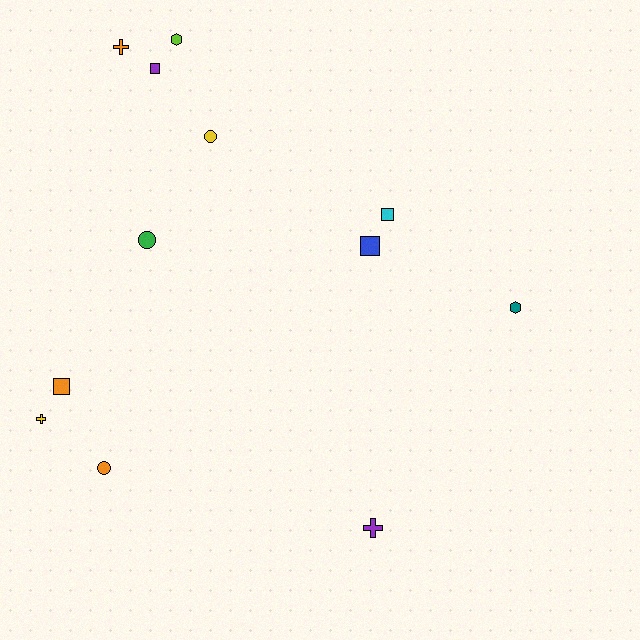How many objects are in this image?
There are 12 objects.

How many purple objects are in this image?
There are 2 purple objects.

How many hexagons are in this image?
There are 2 hexagons.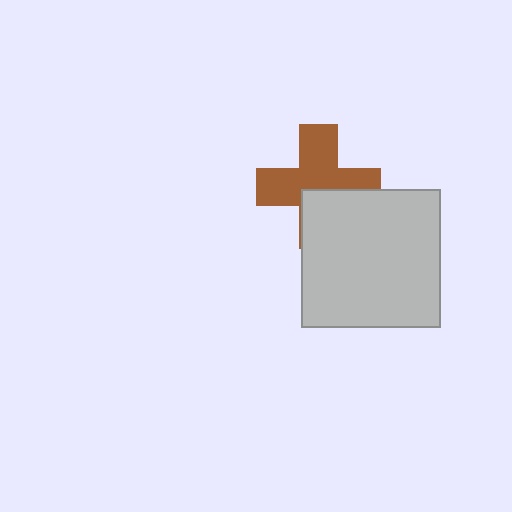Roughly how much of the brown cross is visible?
About half of it is visible (roughly 65%).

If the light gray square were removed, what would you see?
You would see the complete brown cross.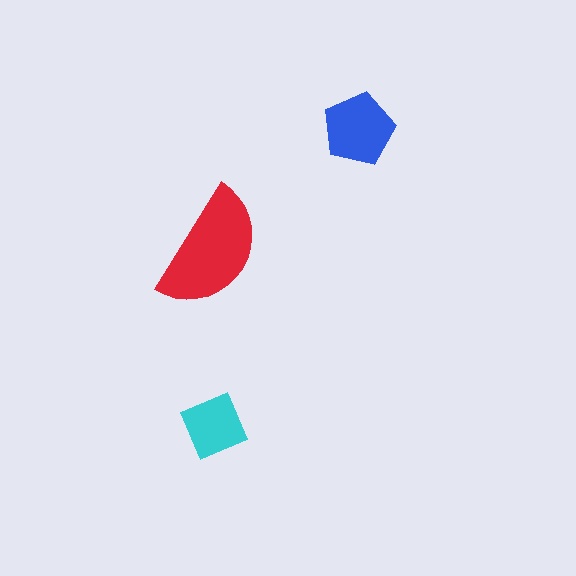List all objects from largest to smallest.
The red semicircle, the blue pentagon, the cyan diamond.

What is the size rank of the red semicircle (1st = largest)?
1st.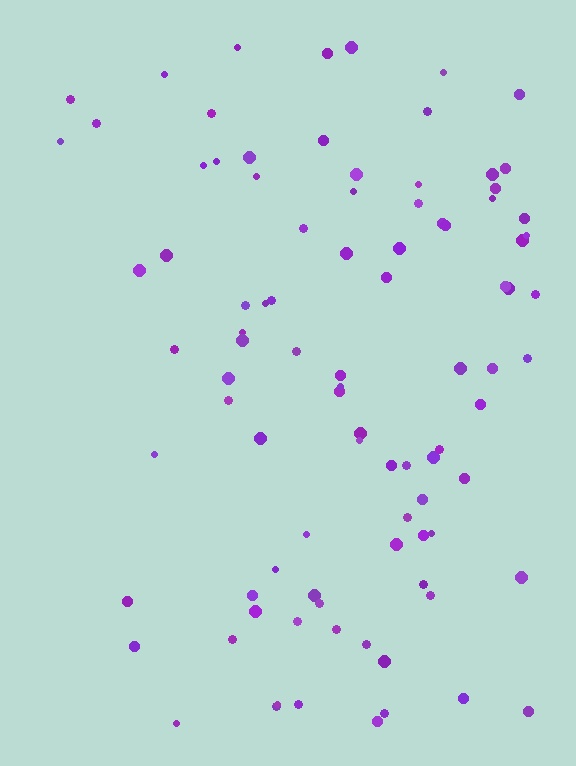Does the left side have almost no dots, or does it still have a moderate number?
Still a moderate number, just noticeably fewer than the right.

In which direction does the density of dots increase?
From left to right, with the right side densest.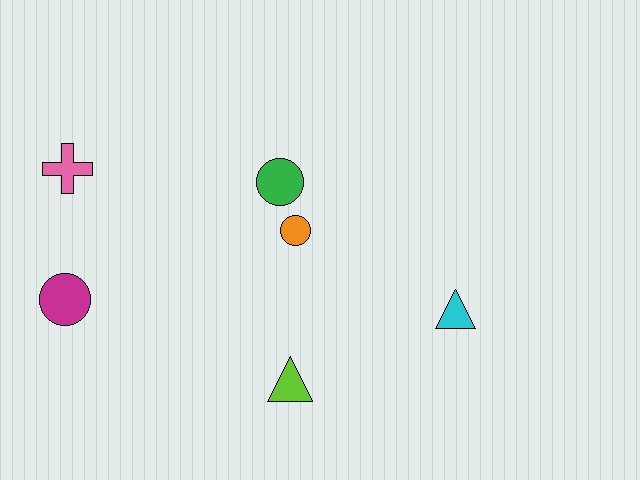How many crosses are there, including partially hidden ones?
There is 1 cross.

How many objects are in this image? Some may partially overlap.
There are 6 objects.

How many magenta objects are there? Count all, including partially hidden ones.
There is 1 magenta object.